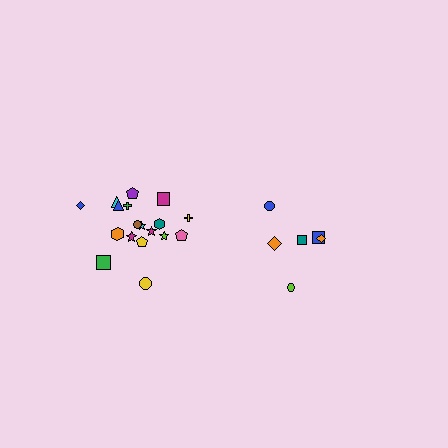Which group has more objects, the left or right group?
The left group.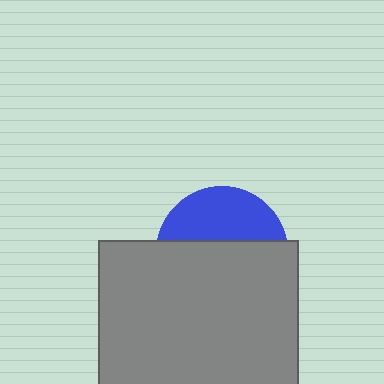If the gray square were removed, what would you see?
You would see the complete blue circle.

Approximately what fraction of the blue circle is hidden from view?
Roughly 62% of the blue circle is hidden behind the gray square.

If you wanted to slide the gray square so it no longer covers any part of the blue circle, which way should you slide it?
Slide it down — that is the most direct way to separate the two shapes.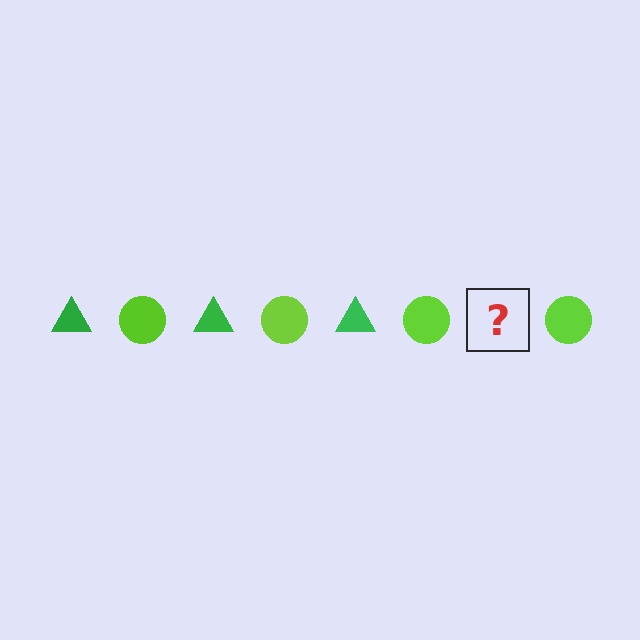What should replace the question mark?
The question mark should be replaced with a green triangle.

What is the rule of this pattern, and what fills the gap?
The rule is that the pattern alternates between green triangle and lime circle. The gap should be filled with a green triangle.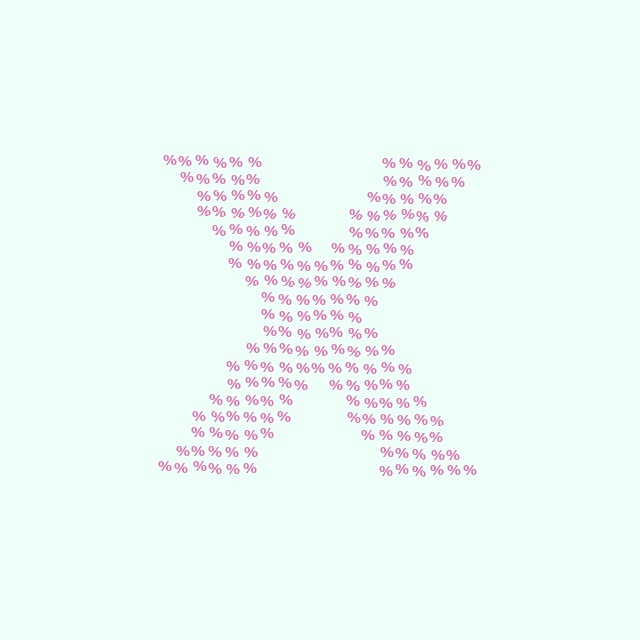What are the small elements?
The small elements are percent signs.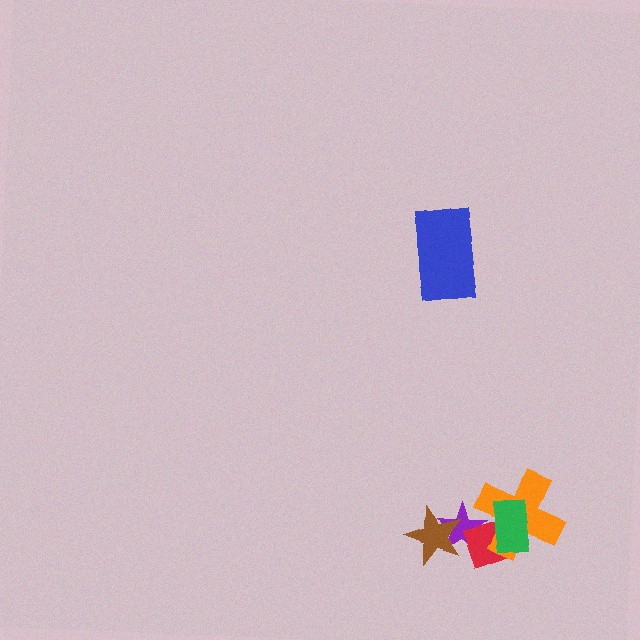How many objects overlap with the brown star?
1 object overlaps with the brown star.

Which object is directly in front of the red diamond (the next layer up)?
The orange cross is directly in front of the red diamond.